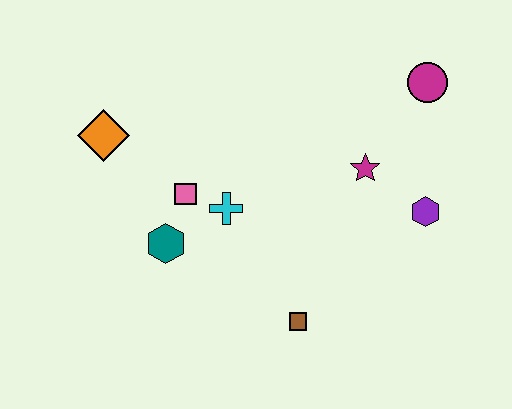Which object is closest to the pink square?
The cyan cross is closest to the pink square.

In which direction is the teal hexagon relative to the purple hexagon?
The teal hexagon is to the left of the purple hexagon.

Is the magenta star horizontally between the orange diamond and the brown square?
No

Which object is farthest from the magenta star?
The orange diamond is farthest from the magenta star.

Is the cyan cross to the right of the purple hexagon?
No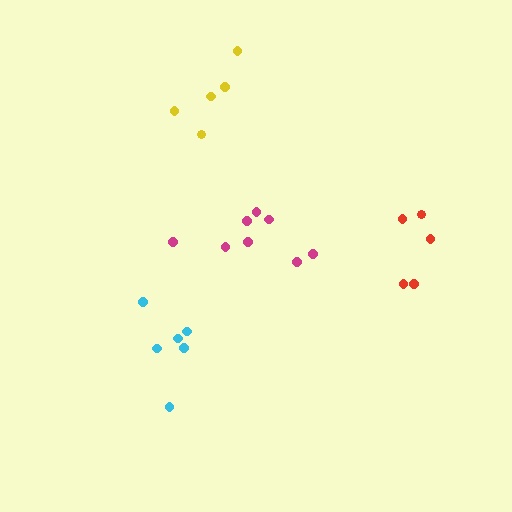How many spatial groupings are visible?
There are 4 spatial groupings.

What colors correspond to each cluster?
The clusters are colored: magenta, red, yellow, cyan.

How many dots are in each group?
Group 1: 8 dots, Group 2: 5 dots, Group 3: 5 dots, Group 4: 6 dots (24 total).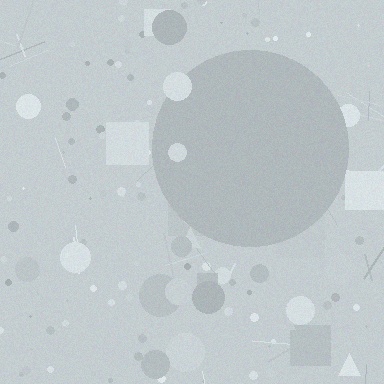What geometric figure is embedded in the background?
A circle is embedded in the background.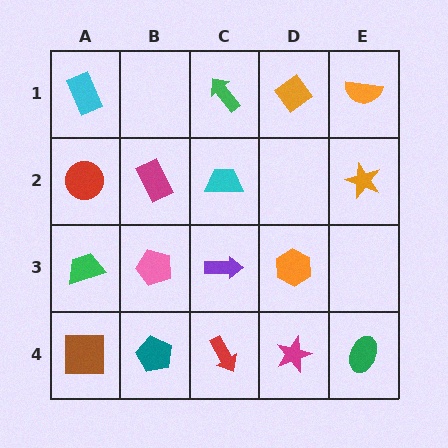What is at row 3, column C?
A purple arrow.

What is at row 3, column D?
An orange hexagon.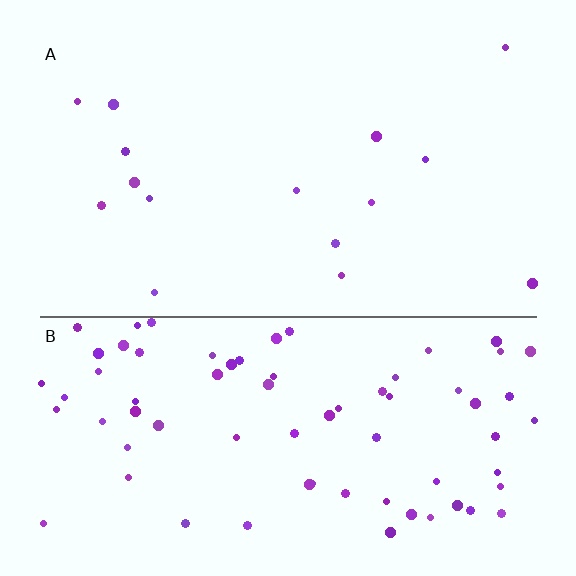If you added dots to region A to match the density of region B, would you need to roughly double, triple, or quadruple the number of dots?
Approximately quadruple.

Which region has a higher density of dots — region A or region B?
B (the bottom).